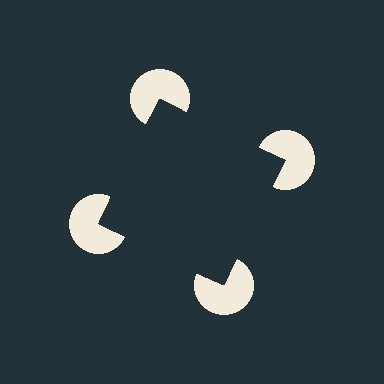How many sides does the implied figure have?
4 sides.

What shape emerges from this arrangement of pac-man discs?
An illusory square — its edges are inferred from the aligned wedge cuts in the pac-man discs, not physically drawn.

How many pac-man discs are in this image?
There are 4 — one at each vertex of the illusory square.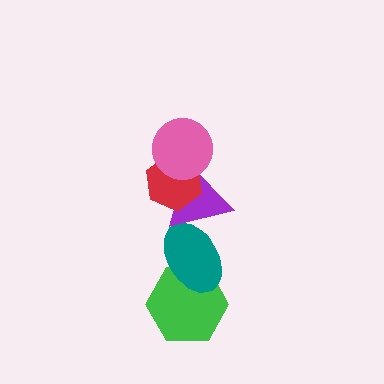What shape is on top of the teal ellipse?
The purple triangle is on top of the teal ellipse.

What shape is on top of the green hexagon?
The teal ellipse is on top of the green hexagon.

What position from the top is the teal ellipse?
The teal ellipse is 4th from the top.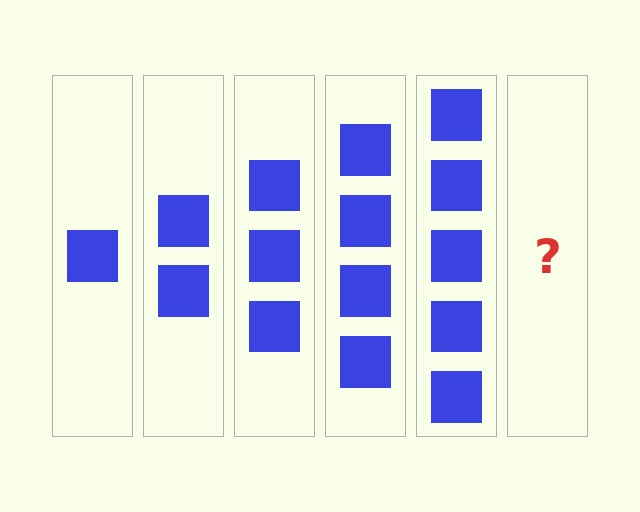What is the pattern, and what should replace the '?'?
The pattern is that each step adds one more square. The '?' should be 6 squares.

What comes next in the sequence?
The next element should be 6 squares.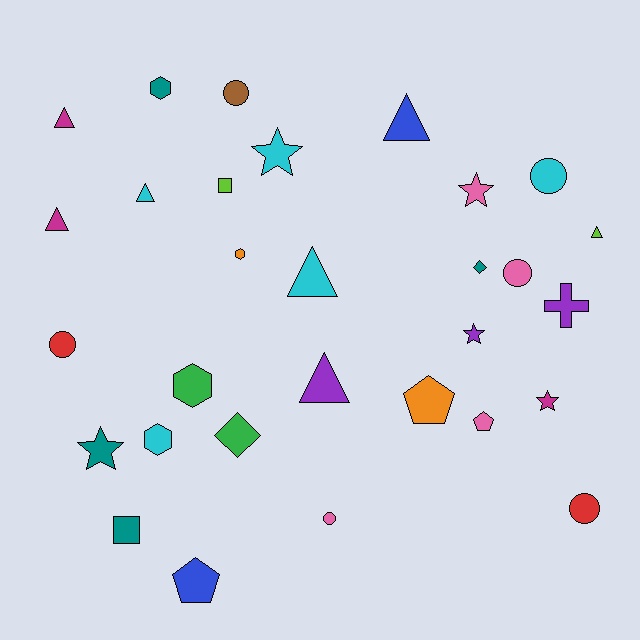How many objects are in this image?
There are 30 objects.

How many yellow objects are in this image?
There are no yellow objects.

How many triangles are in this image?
There are 7 triangles.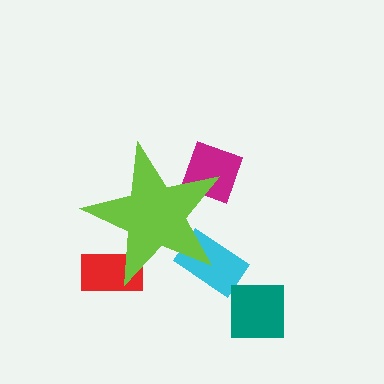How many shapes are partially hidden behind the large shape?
3 shapes are partially hidden.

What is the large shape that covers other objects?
A lime star.